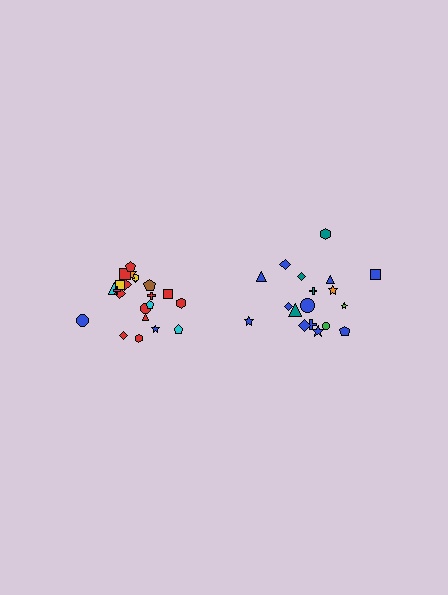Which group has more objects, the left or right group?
The left group.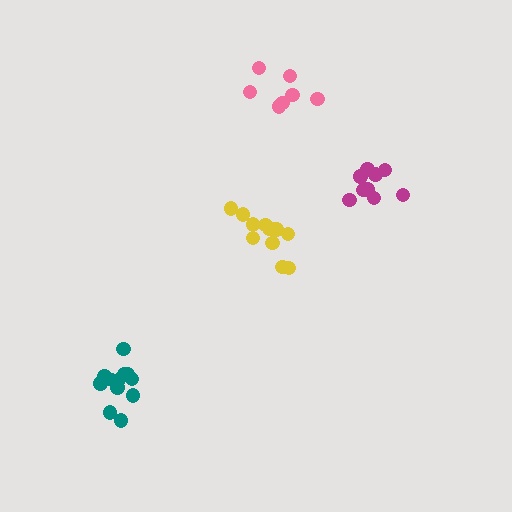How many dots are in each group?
Group 1: 11 dots, Group 2: 9 dots, Group 3: 12 dots, Group 4: 7 dots (39 total).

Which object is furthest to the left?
The teal cluster is leftmost.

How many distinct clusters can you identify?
There are 4 distinct clusters.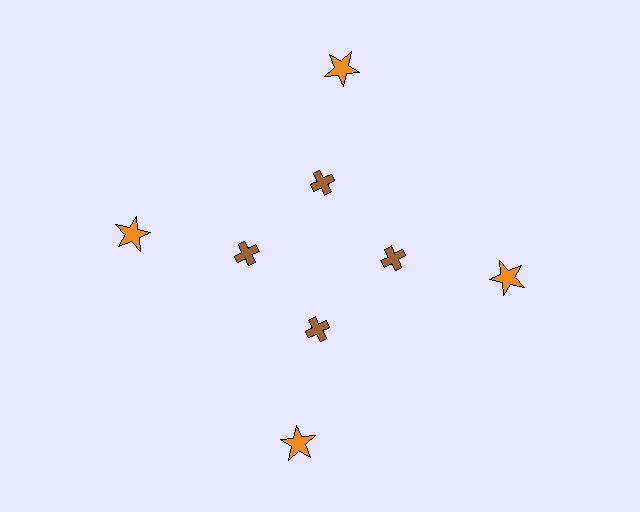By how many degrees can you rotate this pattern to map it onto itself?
The pattern maps onto itself every 90 degrees of rotation.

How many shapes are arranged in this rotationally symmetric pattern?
There are 8 shapes, arranged in 4 groups of 2.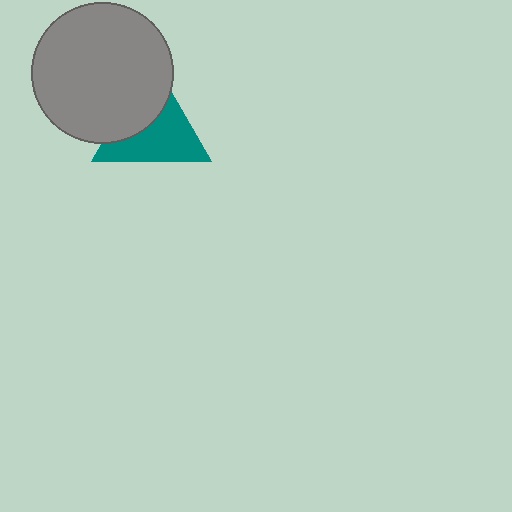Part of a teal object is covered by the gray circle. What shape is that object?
It is a triangle.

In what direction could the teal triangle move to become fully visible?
The teal triangle could move toward the lower-right. That would shift it out from behind the gray circle entirely.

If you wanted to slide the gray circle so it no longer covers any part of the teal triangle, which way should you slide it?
Slide it toward the upper-left — that is the most direct way to separate the two shapes.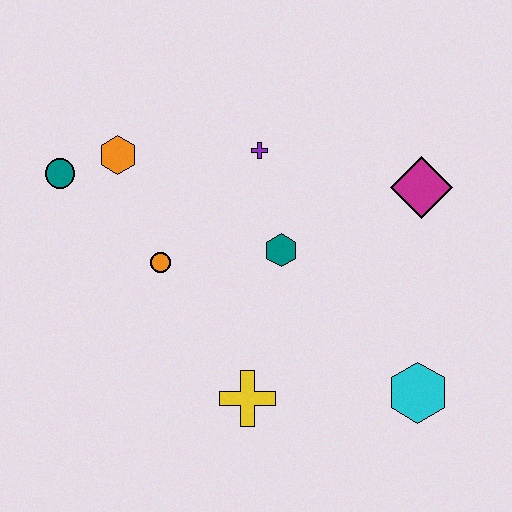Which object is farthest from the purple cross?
The cyan hexagon is farthest from the purple cross.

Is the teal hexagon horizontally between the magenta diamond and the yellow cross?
Yes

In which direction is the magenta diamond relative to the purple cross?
The magenta diamond is to the right of the purple cross.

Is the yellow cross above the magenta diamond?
No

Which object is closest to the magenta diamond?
The teal hexagon is closest to the magenta diamond.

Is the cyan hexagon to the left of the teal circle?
No